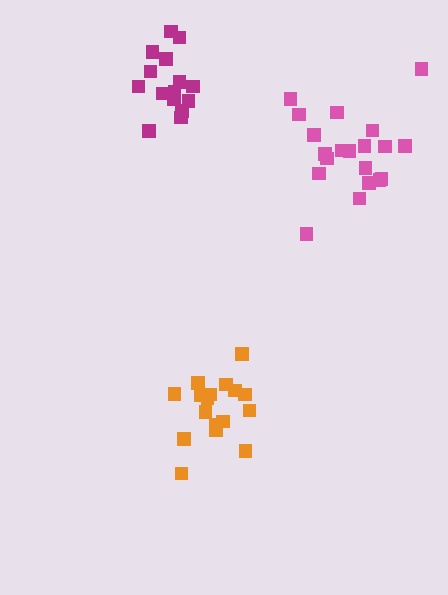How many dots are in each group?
Group 1: 17 dots, Group 2: 15 dots, Group 3: 20 dots (52 total).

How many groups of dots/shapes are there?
There are 3 groups.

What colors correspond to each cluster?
The clusters are colored: orange, magenta, pink.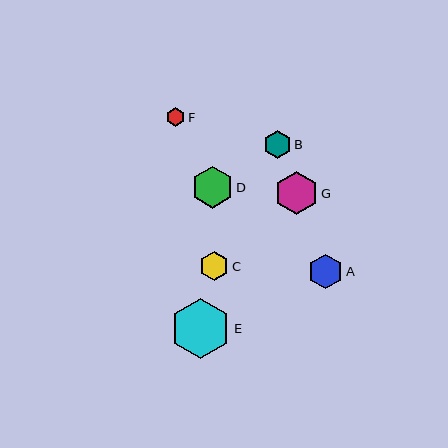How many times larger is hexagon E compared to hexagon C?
Hexagon E is approximately 2.1 times the size of hexagon C.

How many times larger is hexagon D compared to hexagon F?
Hexagon D is approximately 2.3 times the size of hexagon F.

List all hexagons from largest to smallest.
From largest to smallest: E, G, D, A, C, B, F.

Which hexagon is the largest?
Hexagon E is the largest with a size of approximately 60 pixels.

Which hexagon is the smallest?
Hexagon F is the smallest with a size of approximately 19 pixels.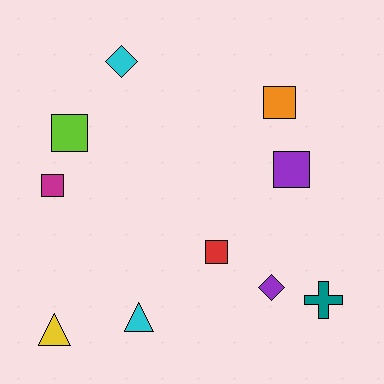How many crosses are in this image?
There is 1 cross.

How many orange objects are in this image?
There is 1 orange object.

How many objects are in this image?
There are 10 objects.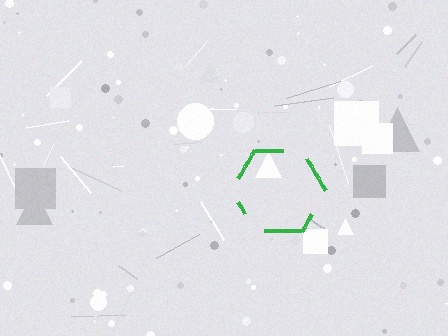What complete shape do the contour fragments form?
The contour fragments form a hexagon.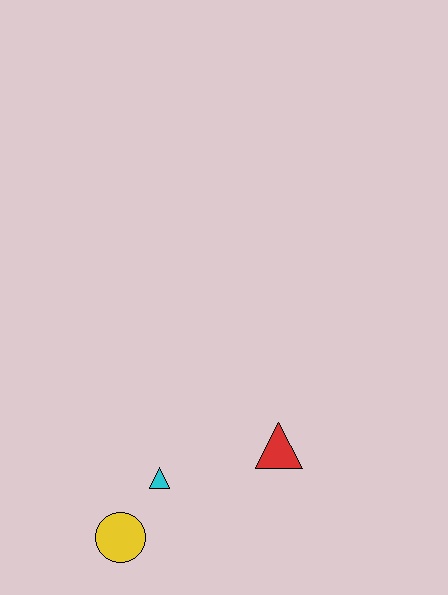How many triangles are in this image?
There are 2 triangles.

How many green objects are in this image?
There are no green objects.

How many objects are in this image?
There are 3 objects.